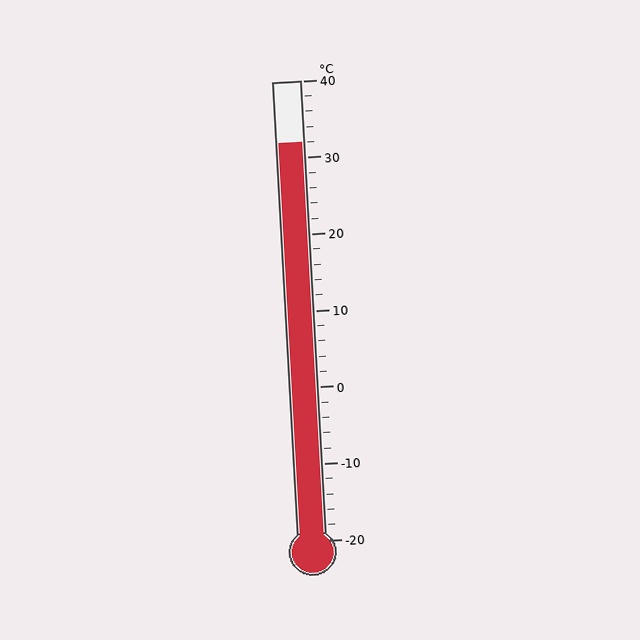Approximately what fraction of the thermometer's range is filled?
The thermometer is filled to approximately 85% of its range.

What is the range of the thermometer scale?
The thermometer scale ranges from -20°C to 40°C.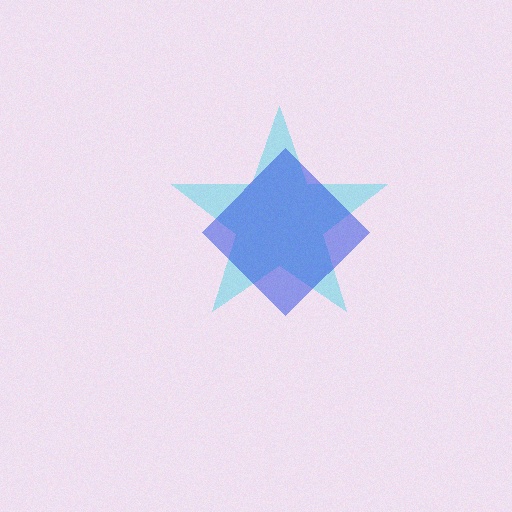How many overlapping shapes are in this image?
There are 2 overlapping shapes in the image.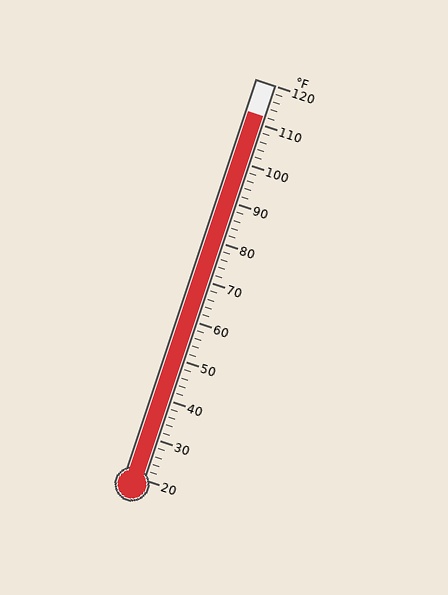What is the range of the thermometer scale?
The thermometer scale ranges from 20°F to 120°F.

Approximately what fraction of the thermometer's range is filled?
The thermometer is filled to approximately 90% of its range.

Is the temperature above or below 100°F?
The temperature is above 100°F.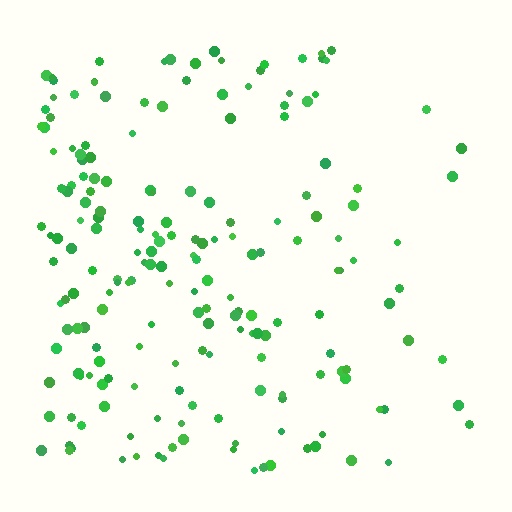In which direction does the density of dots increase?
From right to left, with the left side densest.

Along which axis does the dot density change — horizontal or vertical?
Horizontal.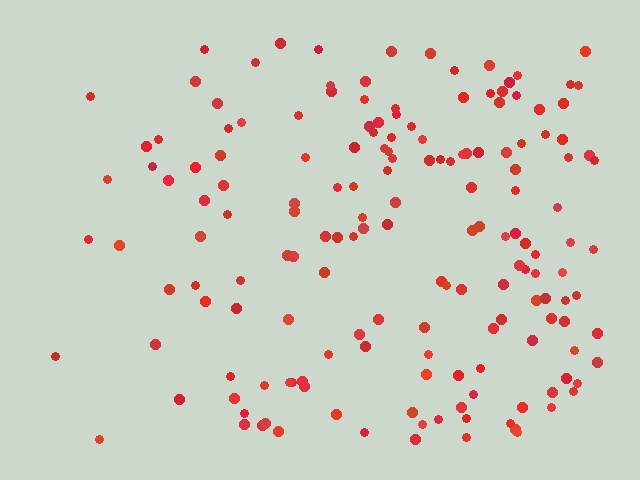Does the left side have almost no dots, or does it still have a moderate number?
Still a moderate number, just noticeably fewer than the right.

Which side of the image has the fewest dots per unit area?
The left.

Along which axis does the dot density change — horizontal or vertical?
Horizontal.